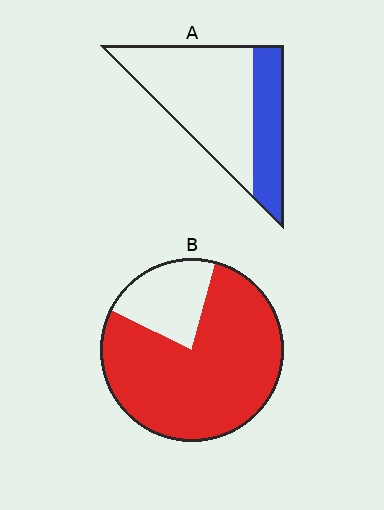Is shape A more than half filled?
No.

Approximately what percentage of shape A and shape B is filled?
A is approximately 30% and B is approximately 80%.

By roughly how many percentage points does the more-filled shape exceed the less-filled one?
By roughly 45 percentage points (B over A).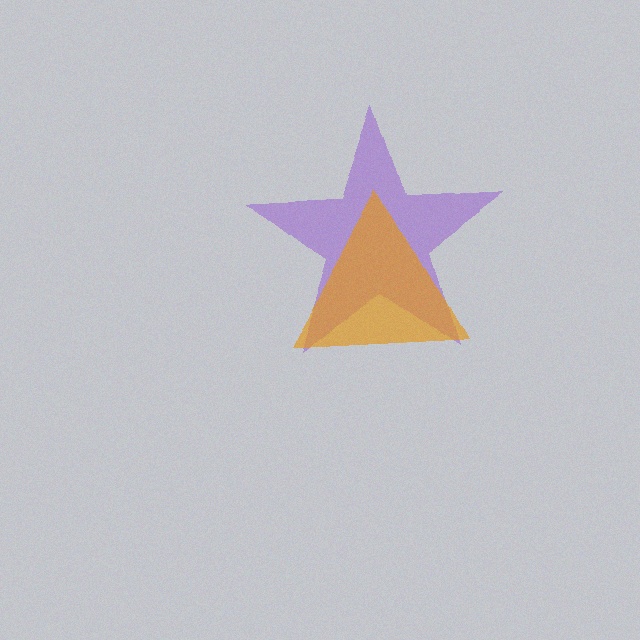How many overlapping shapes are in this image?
There are 2 overlapping shapes in the image.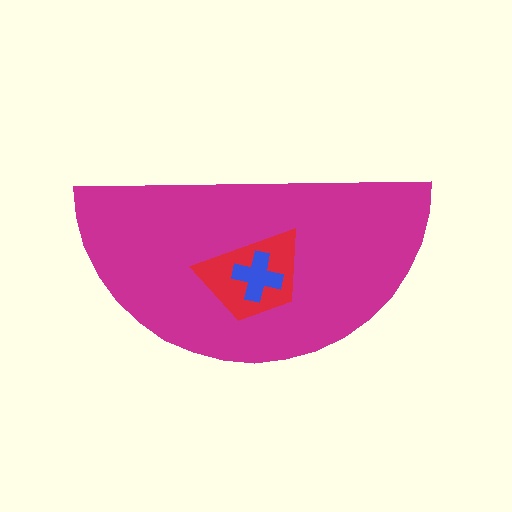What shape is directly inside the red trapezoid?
The blue cross.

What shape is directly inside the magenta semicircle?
The red trapezoid.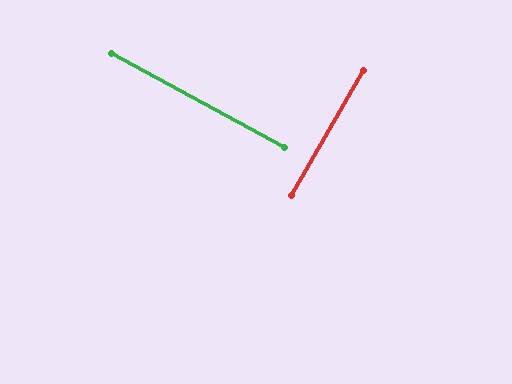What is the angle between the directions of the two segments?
Approximately 89 degrees.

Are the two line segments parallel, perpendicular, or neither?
Perpendicular — they meet at approximately 89°.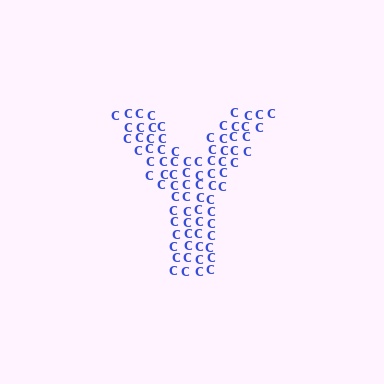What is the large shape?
The large shape is the letter Y.